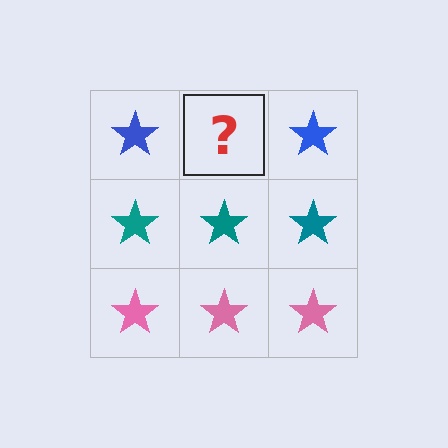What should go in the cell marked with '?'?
The missing cell should contain a blue star.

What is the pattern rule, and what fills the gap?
The rule is that each row has a consistent color. The gap should be filled with a blue star.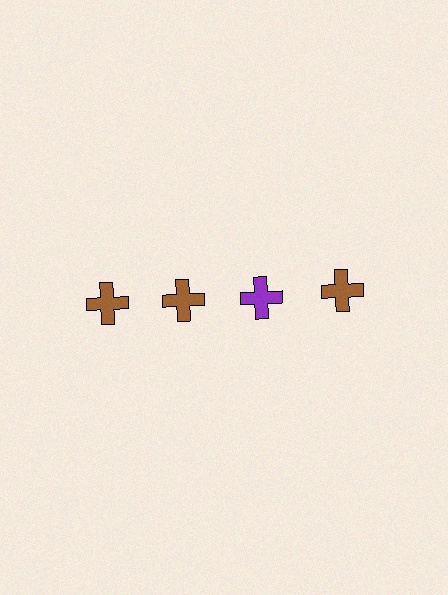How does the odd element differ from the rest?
It has a different color: purple instead of brown.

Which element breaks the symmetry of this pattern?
The purple cross in the top row, center column breaks the symmetry. All other shapes are brown crosses.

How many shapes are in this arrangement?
There are 4 shapes arranged in a grid pattern.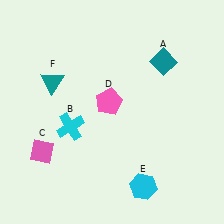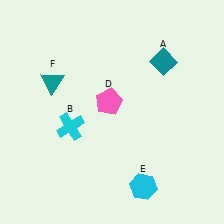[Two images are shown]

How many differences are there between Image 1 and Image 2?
There is 1 difference between the two images.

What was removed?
The pink diamond (C) was removed in Image 2.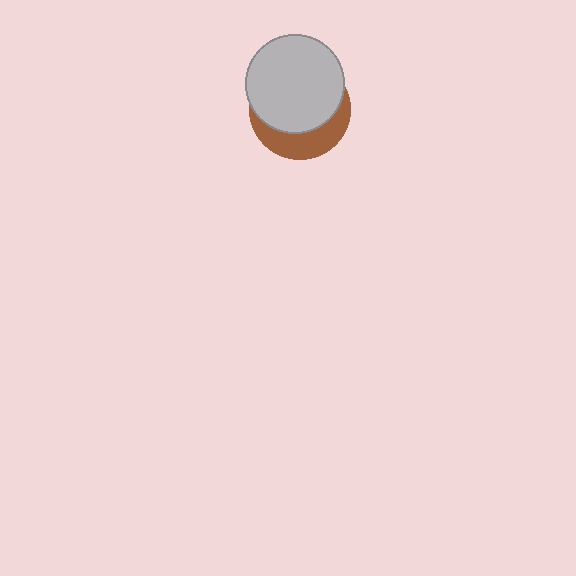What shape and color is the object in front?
The object in front is a light gray circle.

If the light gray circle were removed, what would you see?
You would see the complete brown circle.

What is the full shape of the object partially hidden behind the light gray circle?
The partially hidden object is a brown circle.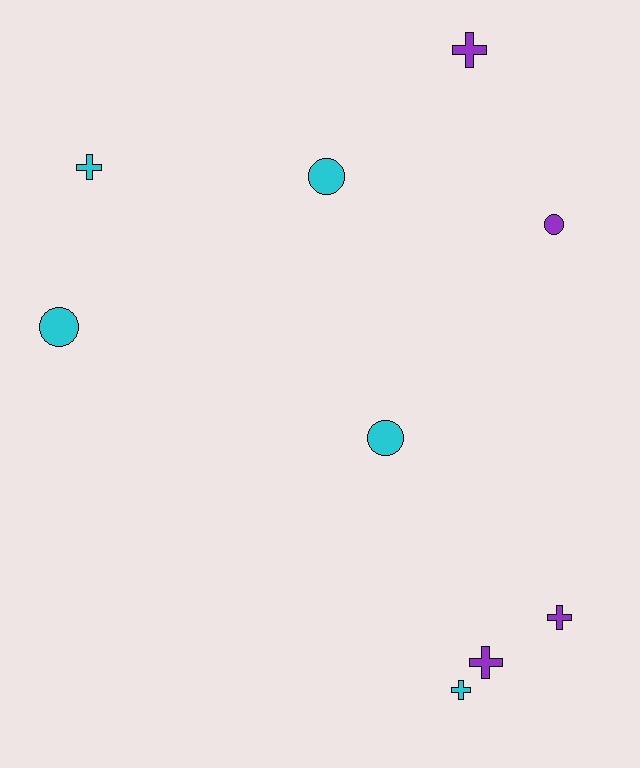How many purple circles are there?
There is 1 purple circle.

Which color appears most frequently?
Cyan, with 5 objects.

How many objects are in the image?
There are 9 objects.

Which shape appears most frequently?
Cross, with 5 objects.